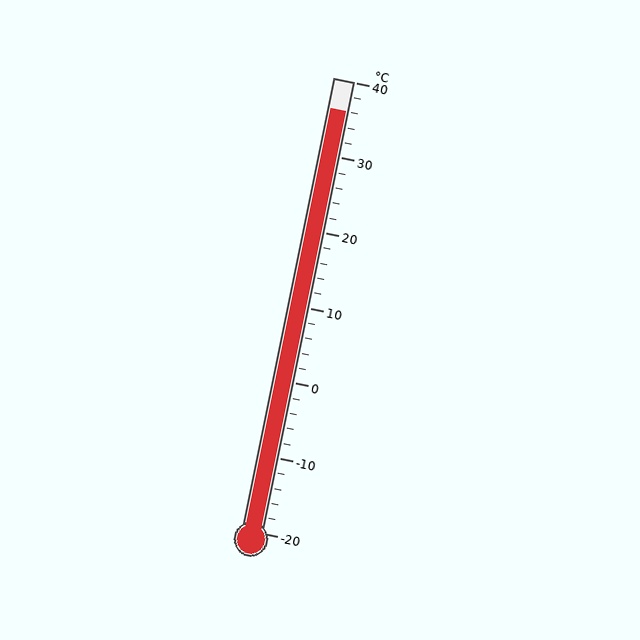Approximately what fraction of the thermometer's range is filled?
The thermometer is filled to approximately 95% of its range.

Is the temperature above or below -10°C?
The temperature is above -10°C.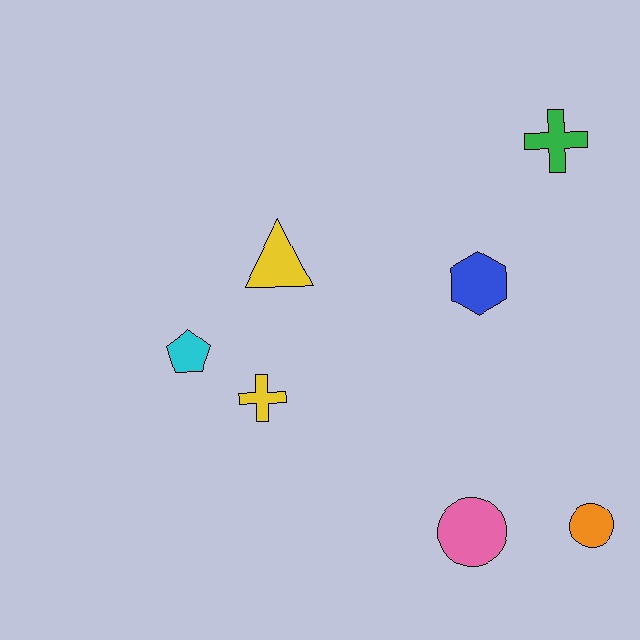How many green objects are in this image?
There is 1 green object.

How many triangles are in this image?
There is 1 triangle.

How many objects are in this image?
There are 7 objects.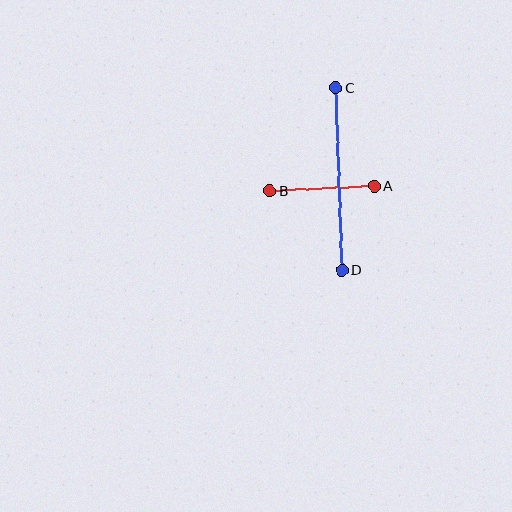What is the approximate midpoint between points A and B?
The midpoint is at approximately (322, 188) pixels.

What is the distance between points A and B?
The distance is approximately 105 pixels.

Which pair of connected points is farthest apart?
Points C and D are farthest apart.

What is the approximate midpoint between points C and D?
The midpoint is at approximately (339, 179) pixels.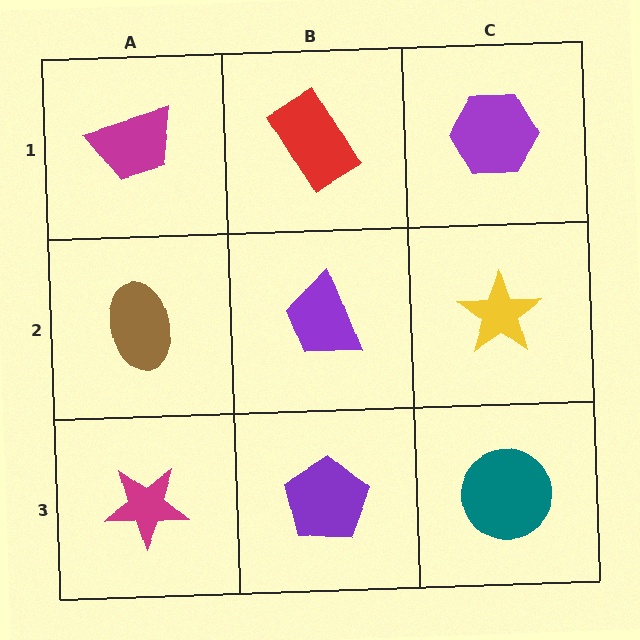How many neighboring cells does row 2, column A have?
3.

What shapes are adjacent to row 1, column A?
A brown ellipse (row 2, column A), a red rectangle (row 1, column B).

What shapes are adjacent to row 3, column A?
A brown ellipse (row 2, column A), a purple pentagon (row 3, column B).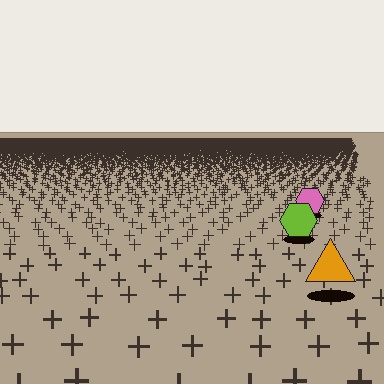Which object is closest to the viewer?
The orange triangle is closest. The texture marks near it are larger and more spread out.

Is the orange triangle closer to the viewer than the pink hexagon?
Yes. The orange triangle is closer — you can tell from the texture gradient: the ground texture is coarser near it.